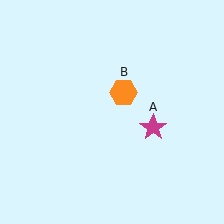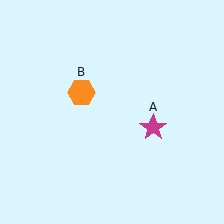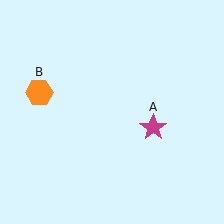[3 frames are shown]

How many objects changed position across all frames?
1 object changed position: orange hexagon (object B).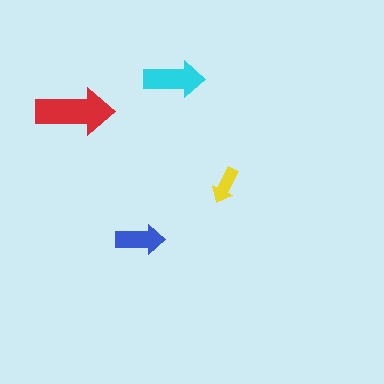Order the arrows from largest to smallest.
the red one, the cyan one, the blue one, the yellow one.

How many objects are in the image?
There are 4 objects in the image.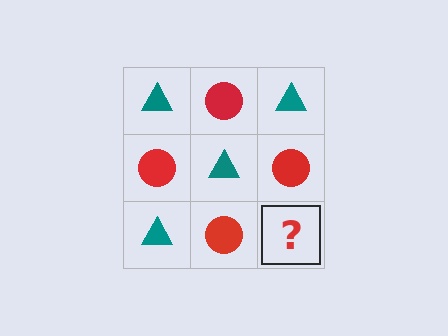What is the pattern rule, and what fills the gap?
The rule is that it alternates teal triangle and red circle in a checkerboard pattern. The gap should be filled with a teal triangle.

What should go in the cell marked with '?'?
The missing cell should contain a teal triangle.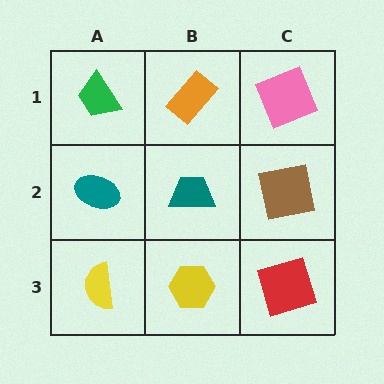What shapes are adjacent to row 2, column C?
A pink square (row 1, column C), a red square (row 3, column C), a teal trapezoid (row 2, column B).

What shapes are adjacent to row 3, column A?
A teal ellipse (row 2, column A), a yellow hexagon (row 3, column B).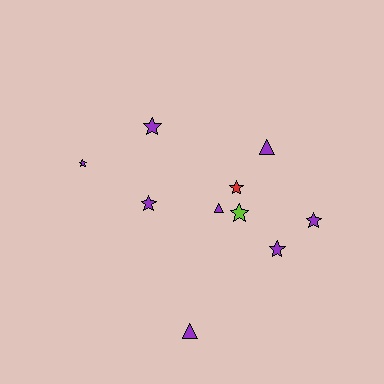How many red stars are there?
There is 1 red star.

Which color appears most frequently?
Purple, with 8 objects.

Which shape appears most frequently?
Star, with 7 objects.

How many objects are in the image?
There are 10 objects.